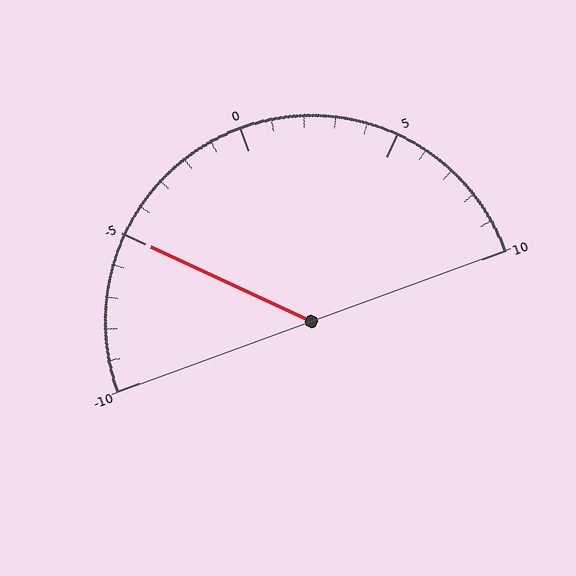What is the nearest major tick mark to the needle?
The nearest major tick mark is -5.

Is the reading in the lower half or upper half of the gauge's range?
The reading is in the lower half of the range (-10 to 10).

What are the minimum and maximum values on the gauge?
The gauge ranges from -10 to 10.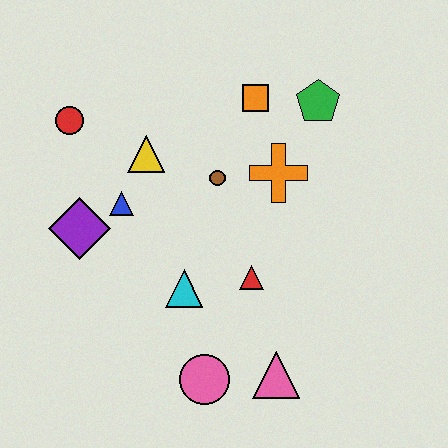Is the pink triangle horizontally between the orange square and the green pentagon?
Yes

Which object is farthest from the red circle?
The pink triangle is farthest from the red circle.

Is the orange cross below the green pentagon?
Yes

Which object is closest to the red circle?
The yellow triangle is closest to the red circle.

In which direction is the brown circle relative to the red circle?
The brown circle is to the right of the red circle.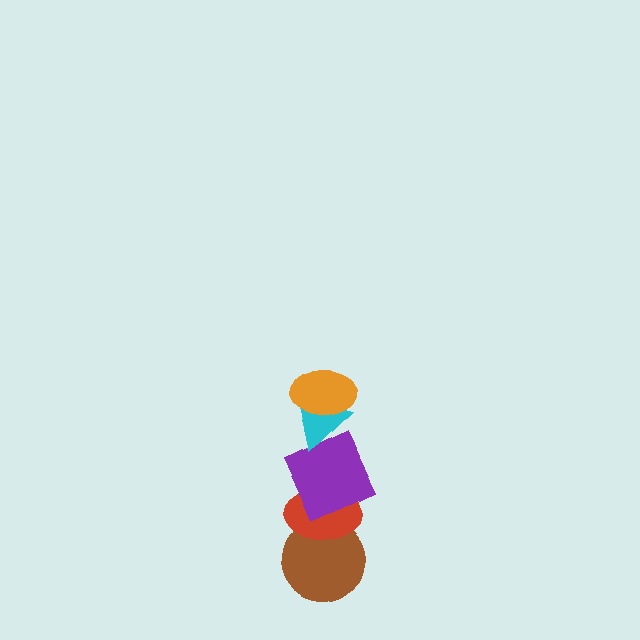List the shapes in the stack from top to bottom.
From top to bottom: the orange ellipse, the cyan triangle, the purple square, the red ellipse, the brown circle.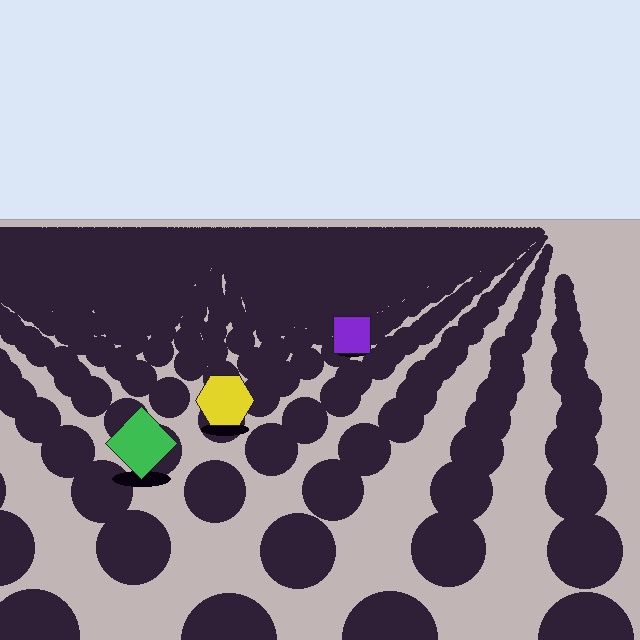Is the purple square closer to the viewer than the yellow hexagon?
No. The yellow hexagon is closer — you can tell from the texture gradient: the ground texture is coarser near it.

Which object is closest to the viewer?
The green diamond is closest. The texture marks near it are larger and more spread out.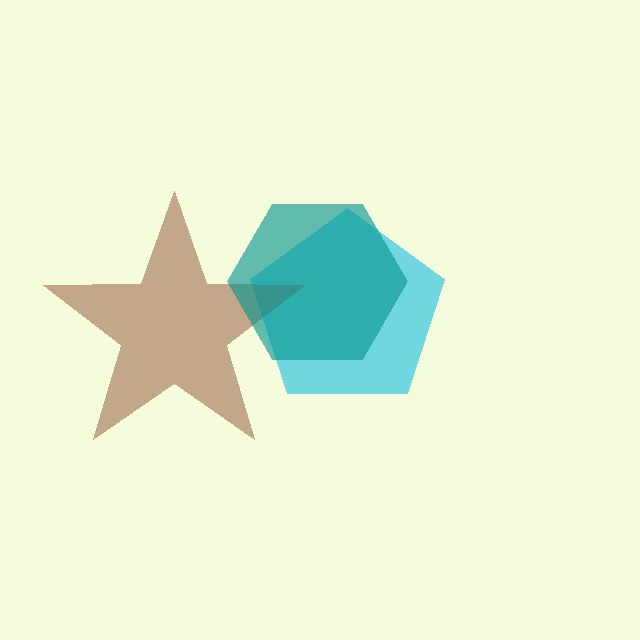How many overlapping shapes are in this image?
There are 3 overlapping shapes in the image.